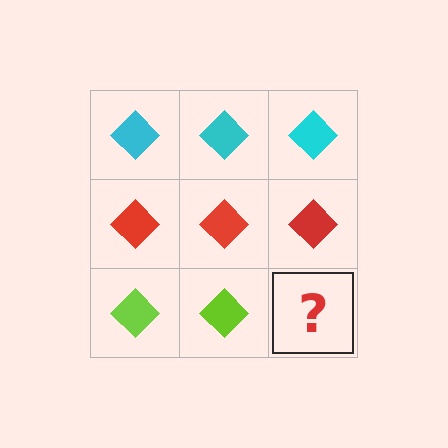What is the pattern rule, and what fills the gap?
The rule is that each row has a consistent color. The gap should be filled with a lime diamond.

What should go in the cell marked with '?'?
The missing cell should contain a lime diamond.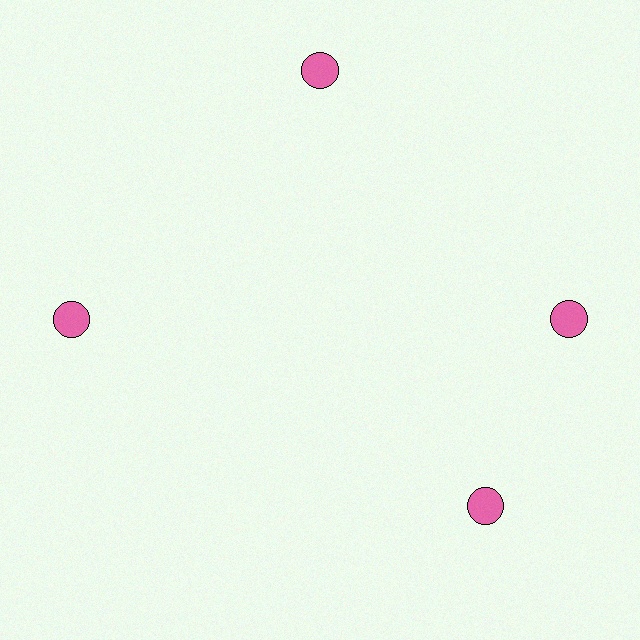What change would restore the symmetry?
The symmetry would be restored by rotating it back into even spacing with its neighbors so that all 4 circles sit at equal angles and equal distance from the center.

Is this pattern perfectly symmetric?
No. The 4 pink circles are arranged in a ring, but one element near the 6 o'clock position is rotated out of alignment along the ring, breaking the 4-fold rotational symmetry.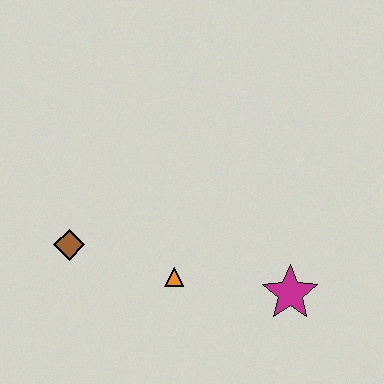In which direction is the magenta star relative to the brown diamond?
The magenta star is to the right of the brown diamond.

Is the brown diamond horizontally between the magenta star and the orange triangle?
No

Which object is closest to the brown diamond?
The orange triangle is closest to the brown diamond.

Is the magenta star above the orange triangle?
No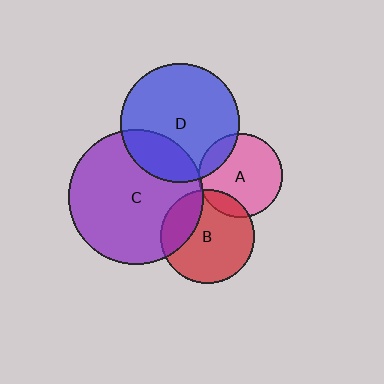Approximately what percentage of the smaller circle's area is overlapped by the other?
Approximately 25%.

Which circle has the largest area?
Circle C (purple).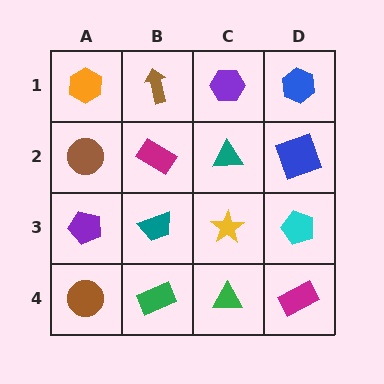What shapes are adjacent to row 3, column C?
A teal triangle (row 2, column C), a green triangle (row 4, column C), a teal trapezoid (row 3, column B), a cyan pentagon (row 3, column D).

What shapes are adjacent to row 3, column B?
A magenta rectangle (row 2, column B), a green rectangle (row 4, column B), a purple pentagon (row 3, column A), a yellow star (row 3, column C).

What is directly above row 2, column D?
A blue hexagon.